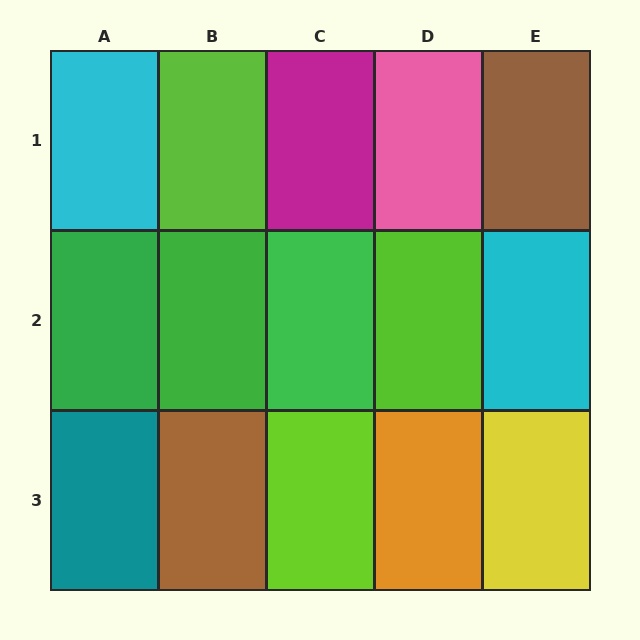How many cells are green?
3 cells are green.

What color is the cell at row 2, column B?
Green.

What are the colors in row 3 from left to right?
Teal, brown, lime, orange, yellow.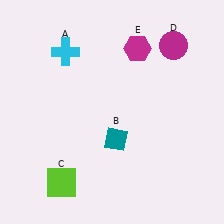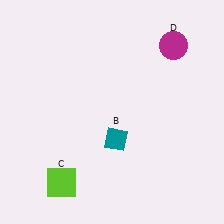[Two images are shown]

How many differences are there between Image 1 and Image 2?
There are 2 differences between the two images.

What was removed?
The magenta hexagon (E), the cyan cross (A) were removed in Image 2.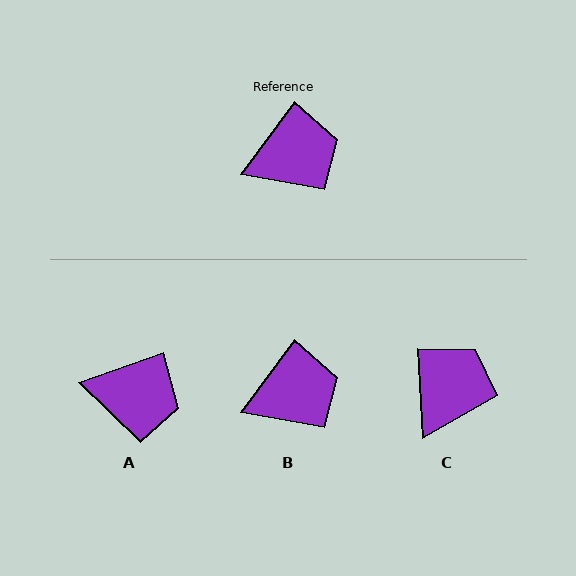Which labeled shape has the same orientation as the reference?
B.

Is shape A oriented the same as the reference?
No, it is off by about 34 degrees.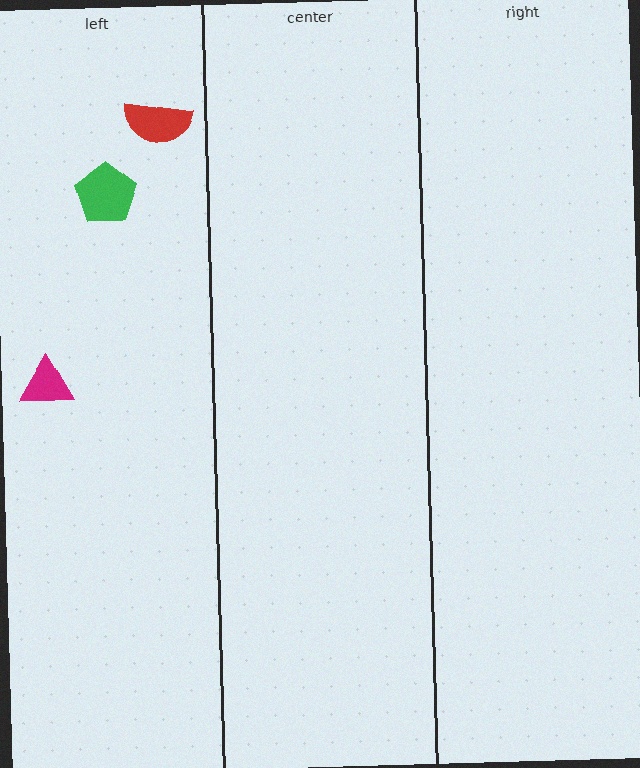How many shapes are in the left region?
3.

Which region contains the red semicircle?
The left region.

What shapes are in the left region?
The green pentagon, the red semicircle, the magenta triangle.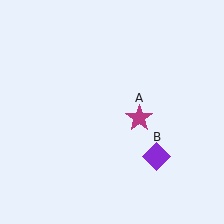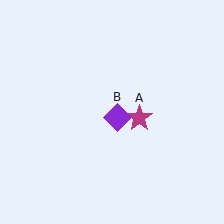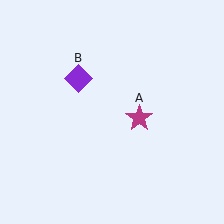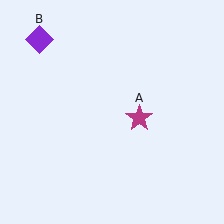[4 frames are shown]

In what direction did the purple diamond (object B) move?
The purple diamond (object B) moved up and to the left.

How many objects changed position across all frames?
1 object changed position: purple diamond (object B).